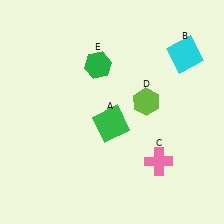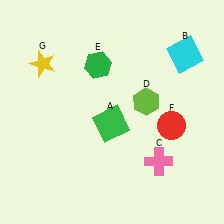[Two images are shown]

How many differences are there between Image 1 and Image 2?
There are 2 differences between the two images.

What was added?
A red circle (F), a yellow star (G) were added in Image 2.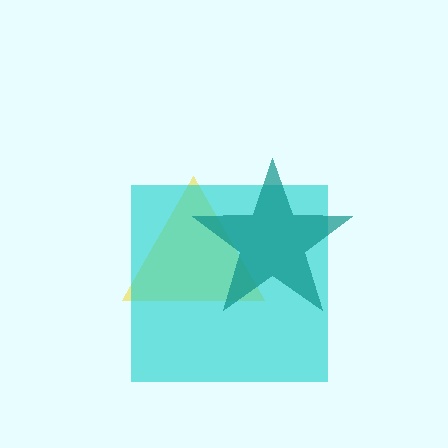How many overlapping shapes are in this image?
There are 3 overlapping shapes in the image.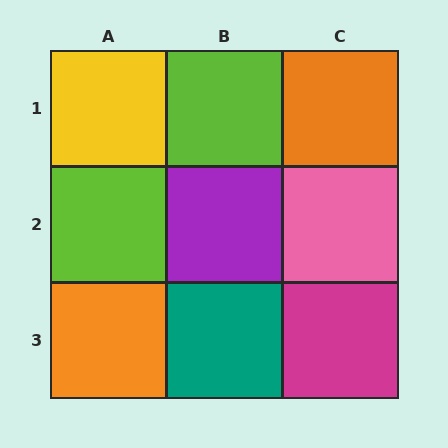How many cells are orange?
2 cells are orange.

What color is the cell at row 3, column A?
Orange.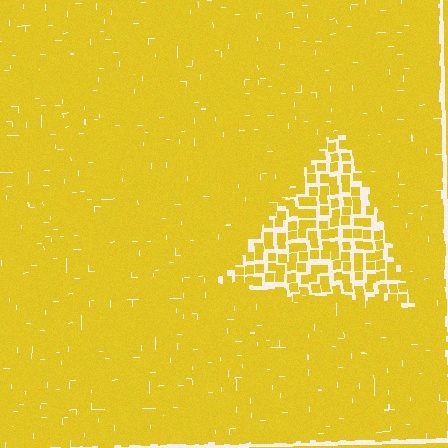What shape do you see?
I see a triangle.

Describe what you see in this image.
The image contains small yellow elements arranged at two different densities. A triangle-shaped region is visible where the elements are less densely packed than the surrounding area.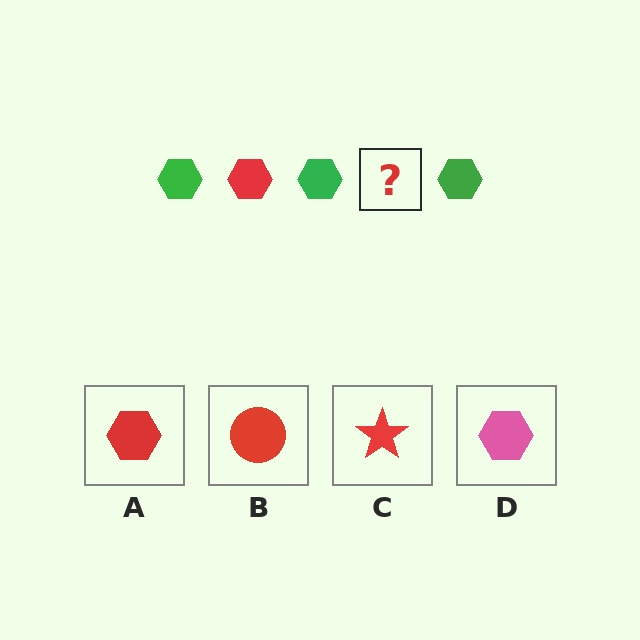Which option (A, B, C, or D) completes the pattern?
A.